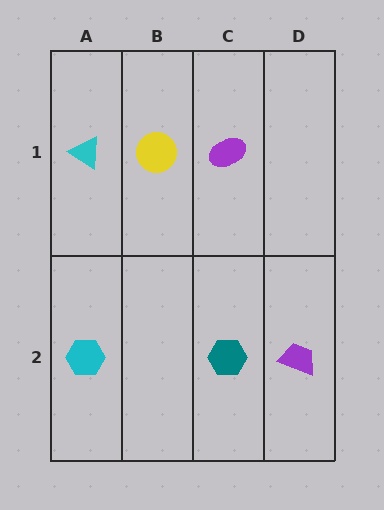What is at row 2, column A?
A cyan hexagon.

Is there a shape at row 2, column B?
No, that cell is empty.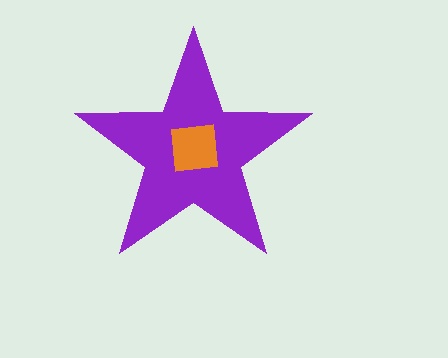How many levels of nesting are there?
2.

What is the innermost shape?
The orange square.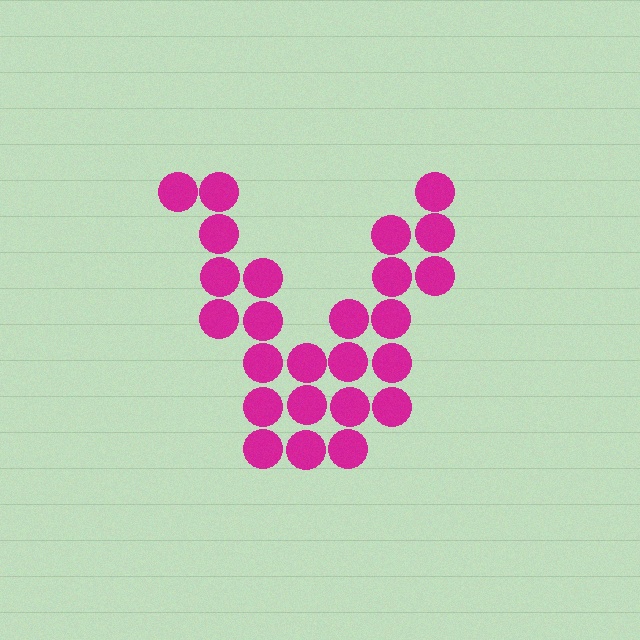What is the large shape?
The large shape is the letter V.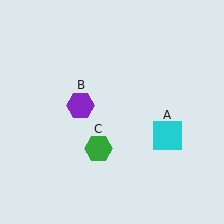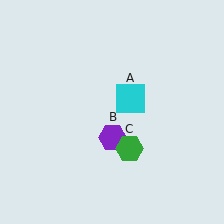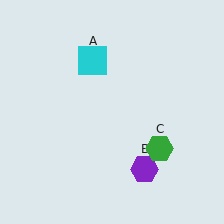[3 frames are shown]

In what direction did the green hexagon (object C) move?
The green hexagon (object C) moved right.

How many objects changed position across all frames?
3 objects changed position: cyan square (object A), purple hexagon (object B), green hexagon (object C).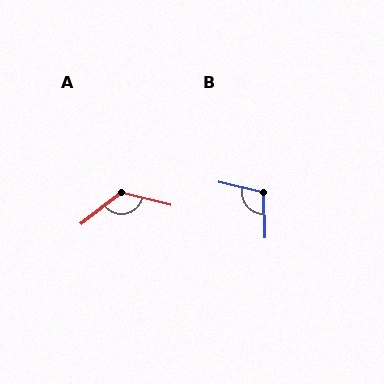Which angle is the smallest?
B, at approximately 106 degrees.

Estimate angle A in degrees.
Approximately 127 degrees.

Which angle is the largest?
A, at approximately 127 degrees.